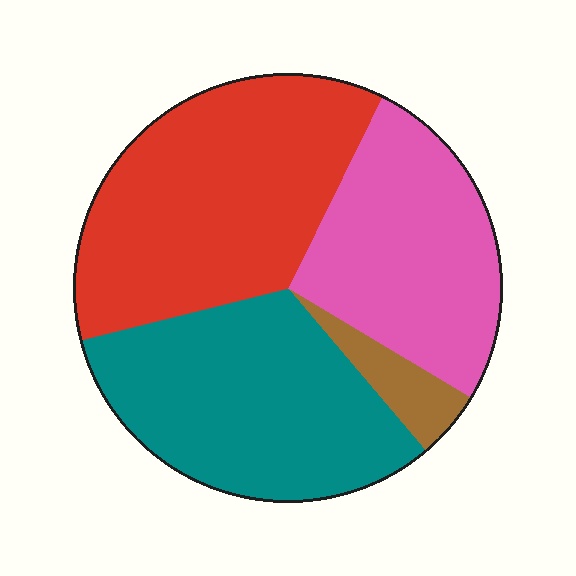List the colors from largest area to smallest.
From largest to smallest: red, teal, pink, brown.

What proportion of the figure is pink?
Pink takes up about one quarter (1/4) of the figure.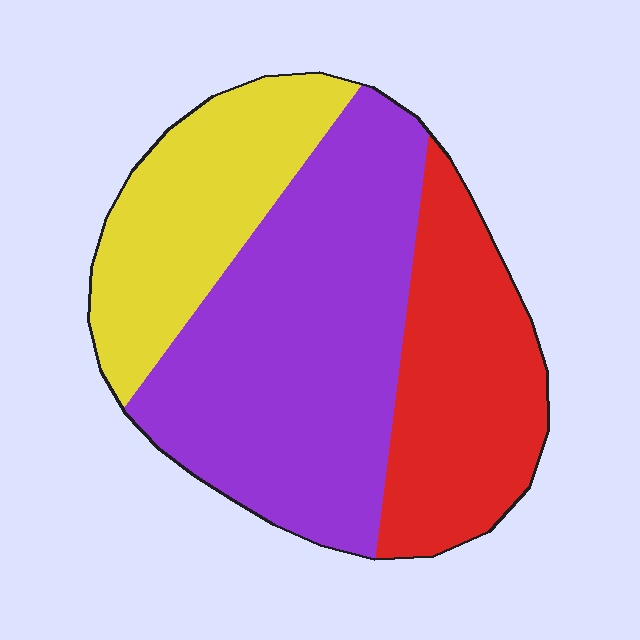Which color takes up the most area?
Purple, at roughly 50%.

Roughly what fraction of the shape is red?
Red takes up about one quarter (1/4) of the shape.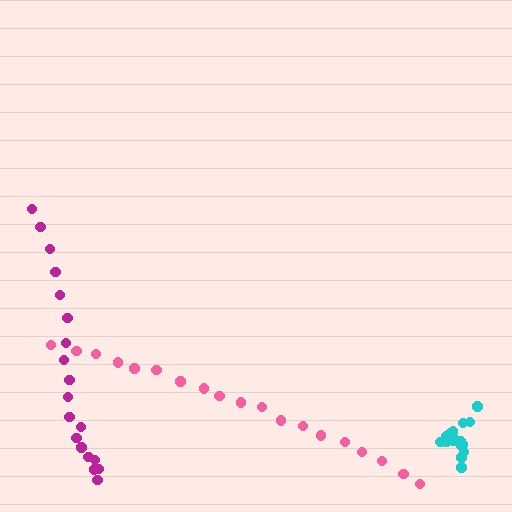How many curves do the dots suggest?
There are 3 distinct paths.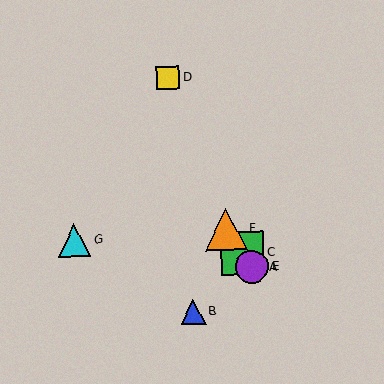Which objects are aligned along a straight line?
Objects A, C, E, F are aligned along a straight line.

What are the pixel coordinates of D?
Object D is at (168, 78).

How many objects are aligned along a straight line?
4 objects (A, C, E, F) are aligned along a straight line.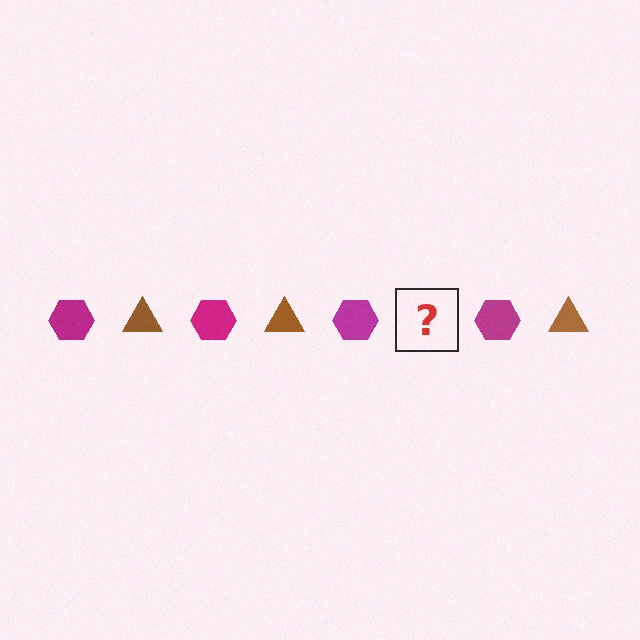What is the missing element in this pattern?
The missing element is a brown triangle.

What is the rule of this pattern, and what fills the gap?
The rule is that the pattern alternates between magenta hexagon and brown triangle. The gap should be filled with a brown triangle.